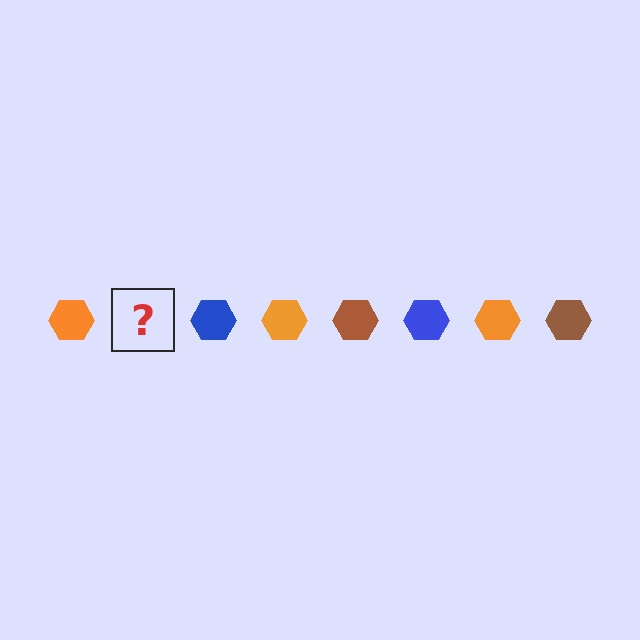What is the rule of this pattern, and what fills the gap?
The rule is that the pattern cycles through orange, brown, blue hexagons. The gap should be filled with a brown hexagon.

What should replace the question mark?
The question mark should be replaced with a brown hexagon.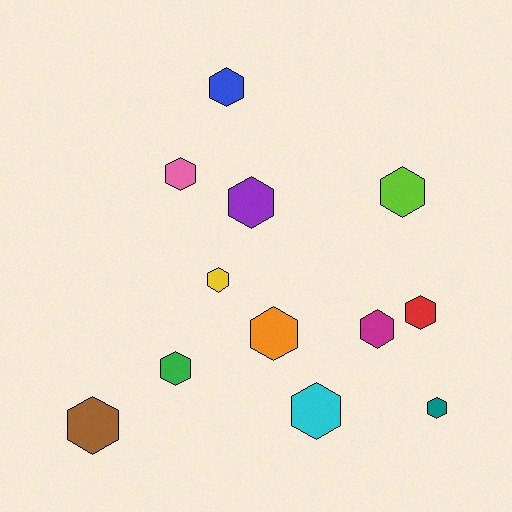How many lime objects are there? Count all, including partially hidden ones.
There is 1 lime object.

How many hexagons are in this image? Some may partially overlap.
There are 12 hexagons.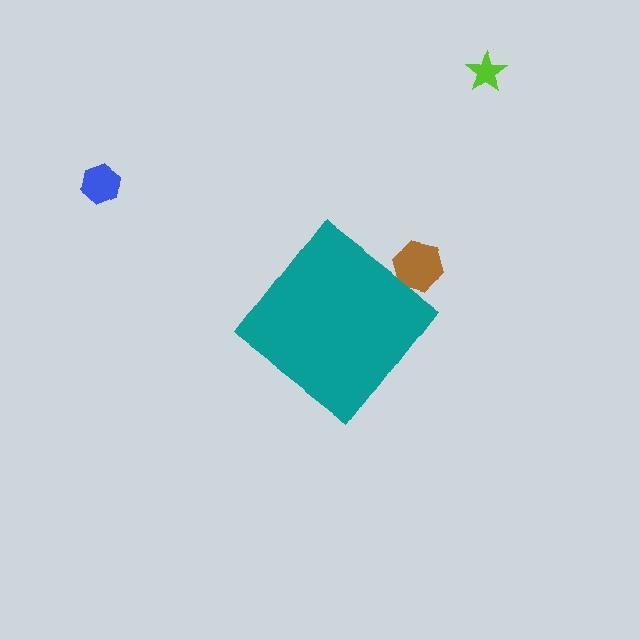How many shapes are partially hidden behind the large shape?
1 shape is partially hidden.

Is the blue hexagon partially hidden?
No, the blue hexagon is fully visible.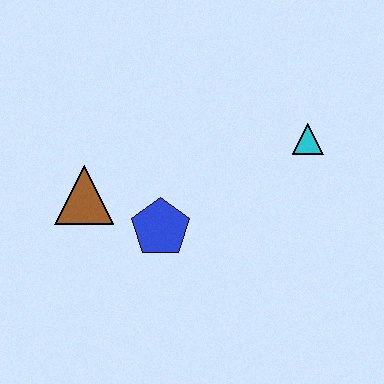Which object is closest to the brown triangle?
The blue pentagon is closest to the brown triangle.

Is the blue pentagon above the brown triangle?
No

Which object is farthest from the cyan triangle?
The brown triangle is farthest from the cyan triangle.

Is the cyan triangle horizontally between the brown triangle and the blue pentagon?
No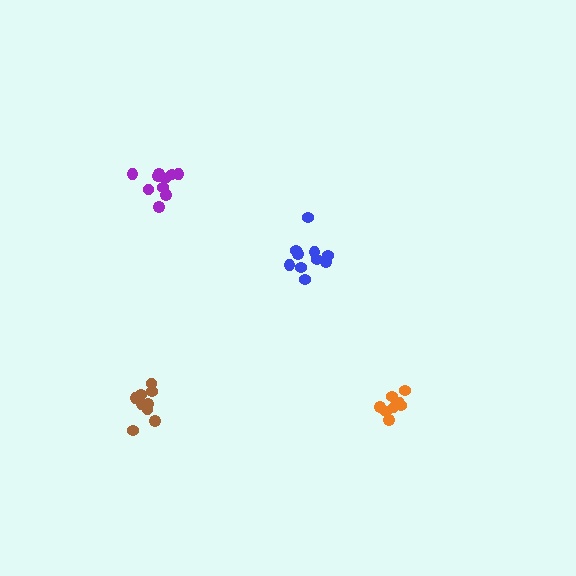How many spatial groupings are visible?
There are 4 spatial groupings.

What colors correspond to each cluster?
The clusters are colored: brown, blue, orange, purple.